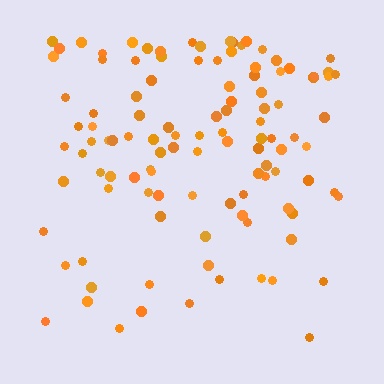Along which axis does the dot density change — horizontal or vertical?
Vertical.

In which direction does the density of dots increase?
From bottom to top, with the top side densest.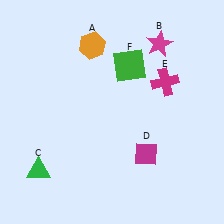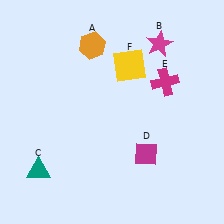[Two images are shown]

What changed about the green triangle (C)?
In Image 1, C is green. In Image 2, it changed to teal.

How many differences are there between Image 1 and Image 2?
There are 2 differences between the two images.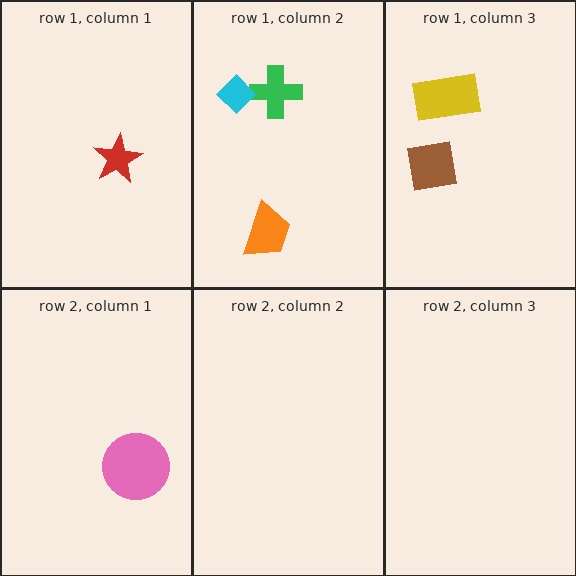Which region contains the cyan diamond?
The row 1, column 2 region.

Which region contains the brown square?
The row 1, column 3 region.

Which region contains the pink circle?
The row 2, column 1 region.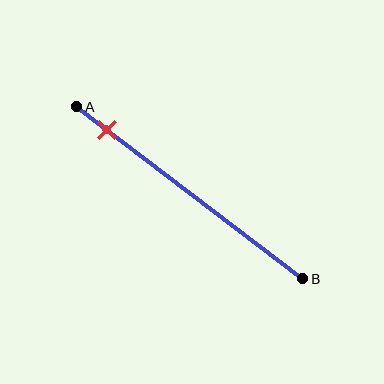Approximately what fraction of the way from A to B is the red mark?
The red mark is approximately 15% of the way from A to B.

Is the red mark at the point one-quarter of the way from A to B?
No, the mark is at about 15% from A, not at the 25% one-quarter point.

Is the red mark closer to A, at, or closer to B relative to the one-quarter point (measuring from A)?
The red mark is closer to point A than the one-quarter point of segment AB.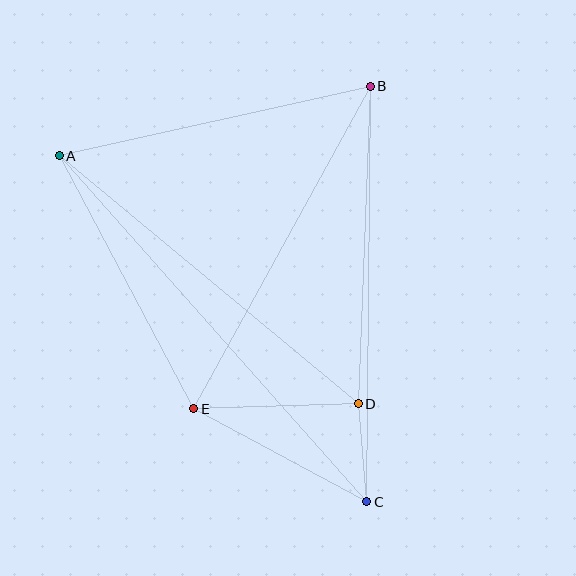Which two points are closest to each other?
Points C and D are closest to each other.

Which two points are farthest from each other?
Points A and C are farthest from each other.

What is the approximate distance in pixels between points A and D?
The distance between A and D is approximately 389 pixels.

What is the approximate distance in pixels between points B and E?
The distance between B and E is approximately 368 pixels.